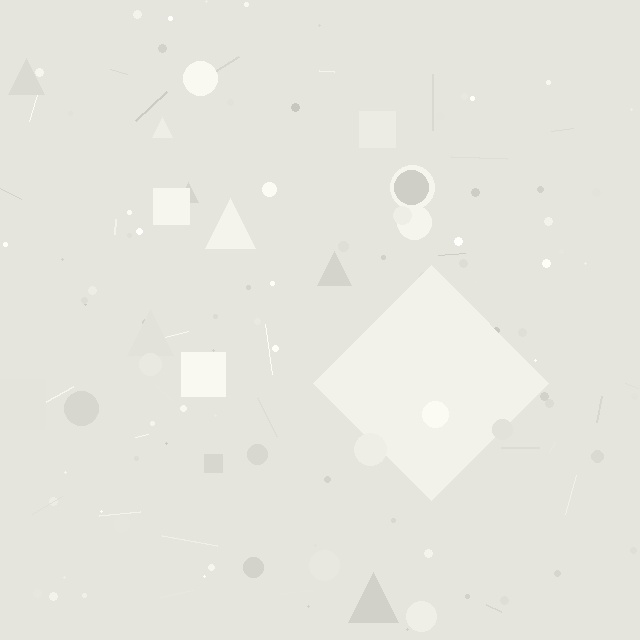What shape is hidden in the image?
A diamond is hidden in the image.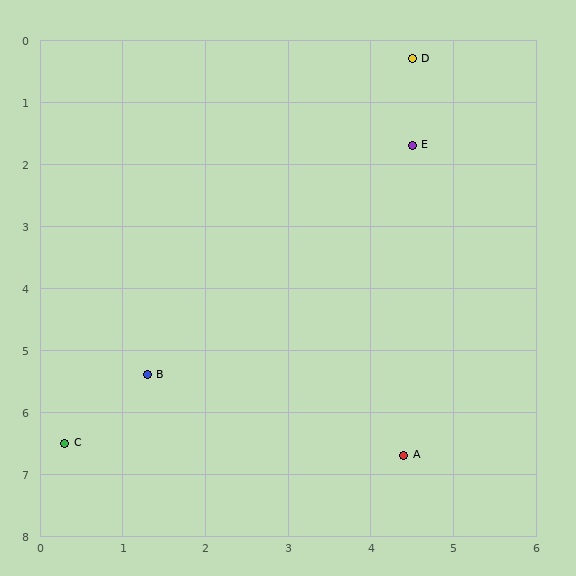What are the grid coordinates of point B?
Point B is at approximately (1.3, 5.4).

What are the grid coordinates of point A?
Point A is at approximately (4.4, 6.7).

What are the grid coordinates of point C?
Point C is at approximately (0.3, 6.5).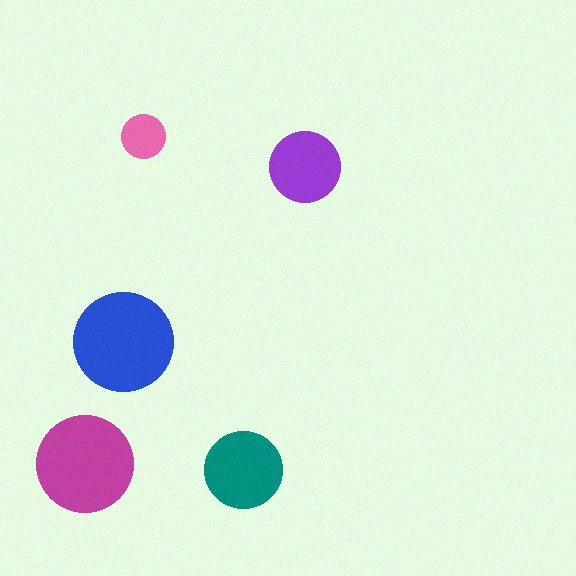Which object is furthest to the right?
The purple circle is rightmost.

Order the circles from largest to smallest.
the blue one, the magenta one, the teal one, the purple one, the pink one.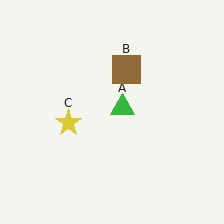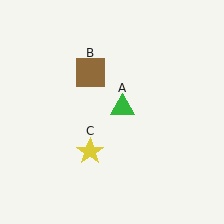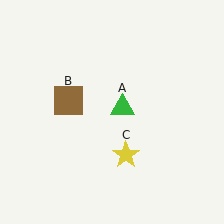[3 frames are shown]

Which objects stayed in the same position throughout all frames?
Green triangle (object A) remained stationary.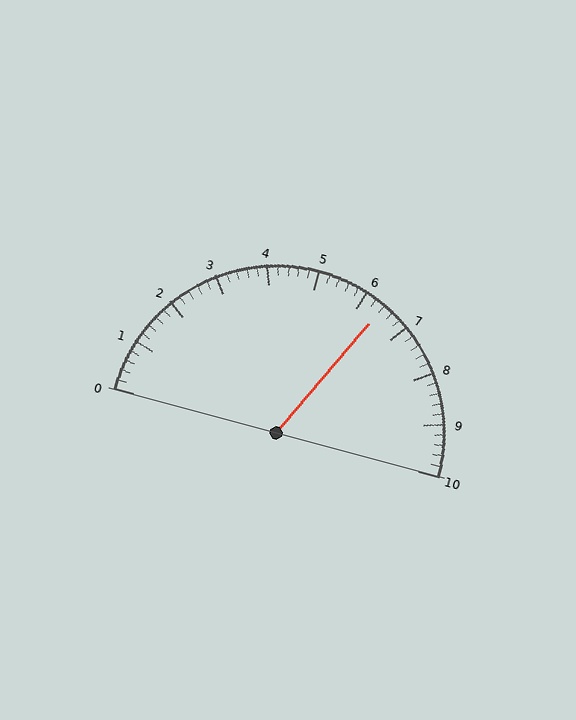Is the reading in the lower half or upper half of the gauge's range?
The reading is in the upper half of the range (0 to 10).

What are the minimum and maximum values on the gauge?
The gauge ranges from 0 to 10.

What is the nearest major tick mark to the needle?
The nearest major tick mark is 6.